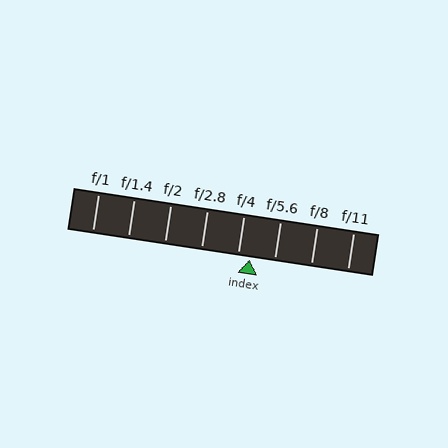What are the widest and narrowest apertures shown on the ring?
The widest aperture shown is f/1 and the narrowest is f/11.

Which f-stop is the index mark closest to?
The index mark is closest to f/4.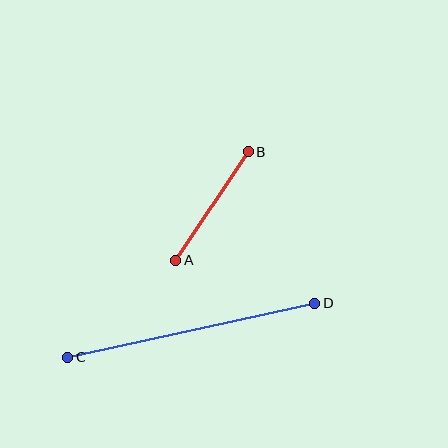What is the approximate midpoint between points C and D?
The midpoint is at approximately (191, 330) pixels.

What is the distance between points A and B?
The distance is approximately 130 pixels.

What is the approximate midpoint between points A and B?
The midpoint is at approximately (212, 206) pixels.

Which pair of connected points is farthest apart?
Points C and D are farthest apart.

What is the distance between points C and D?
The distance is approximately 253 pixels.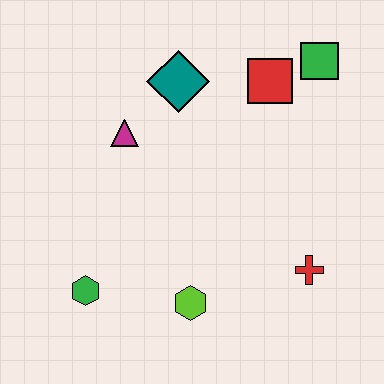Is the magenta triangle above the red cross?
Yes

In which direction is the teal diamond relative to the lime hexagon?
The teal diamond is above the lime hexagon.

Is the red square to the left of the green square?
Yes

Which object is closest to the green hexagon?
The lime hexagon is closest to the green hexagon.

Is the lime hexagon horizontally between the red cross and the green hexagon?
Yes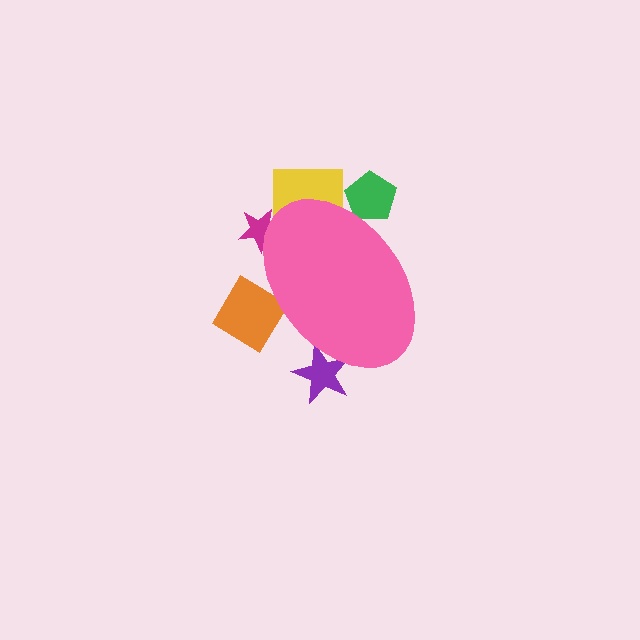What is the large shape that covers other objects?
A pink ellipse.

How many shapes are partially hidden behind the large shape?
5 shapes are partially hidden.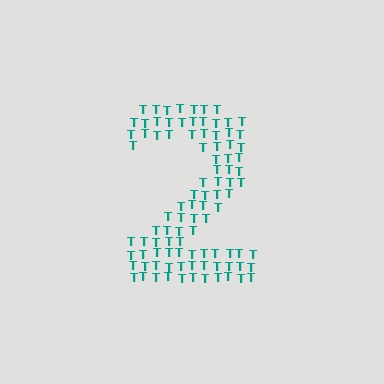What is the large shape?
The large shape is the digit 2.